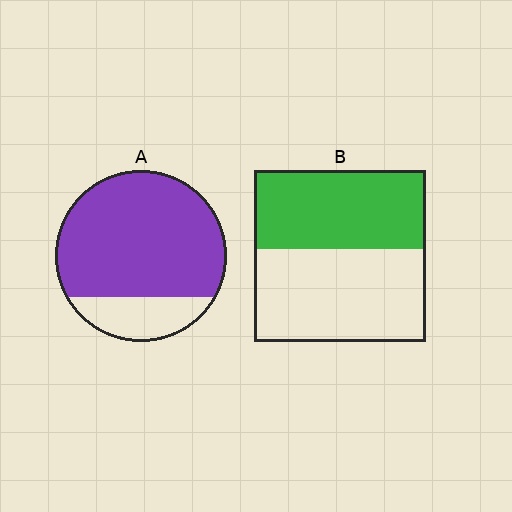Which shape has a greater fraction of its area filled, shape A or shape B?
Shape A.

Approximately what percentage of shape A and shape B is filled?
A is approximately 80% and B is approximately 45%.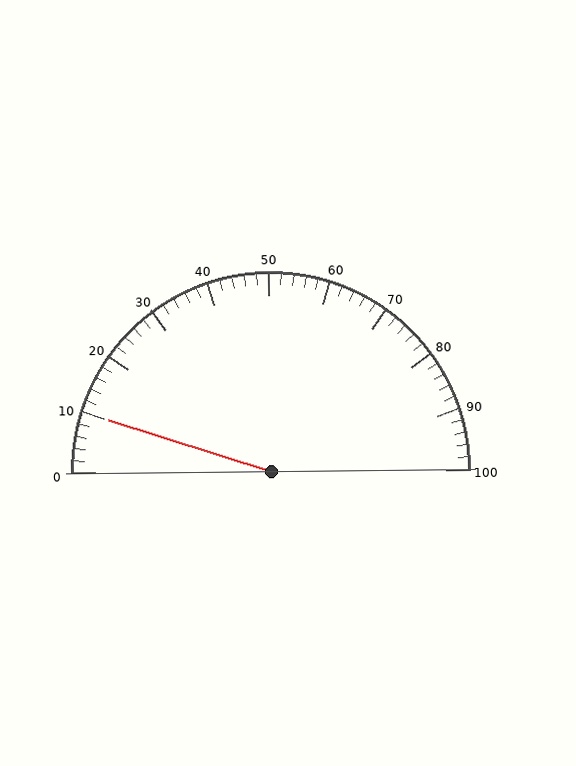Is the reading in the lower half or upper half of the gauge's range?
The reading is in the lower half of the range (0 to 100).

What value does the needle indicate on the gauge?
The needle indicates approximately 10.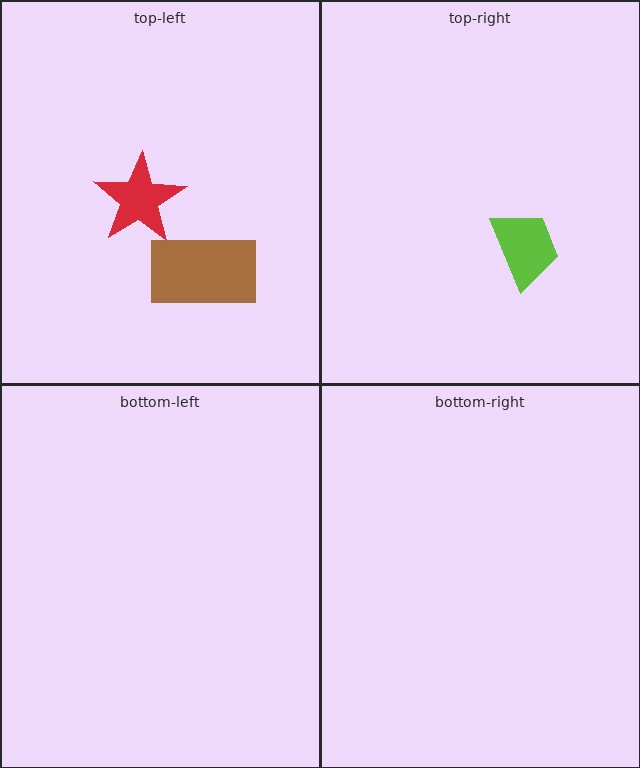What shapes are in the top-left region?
The brown rectangle, the red star.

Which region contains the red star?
The top-left region.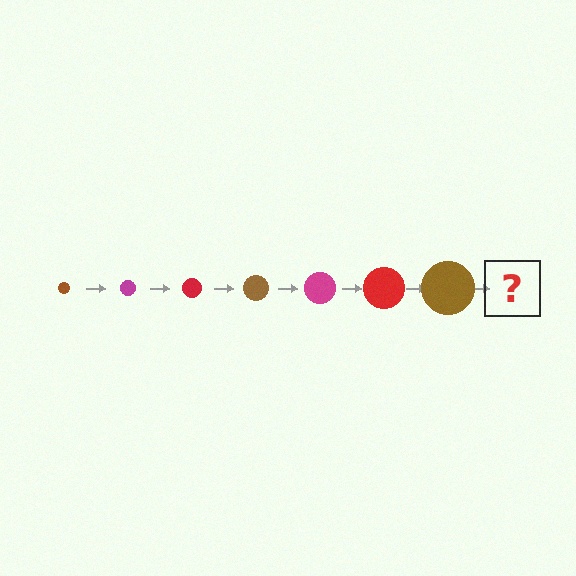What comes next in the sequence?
The next element should be a magenta circle, larger than the previous one.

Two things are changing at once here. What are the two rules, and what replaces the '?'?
The two rules are that the circle grows larger each step and the color cycles through brown, magenta, and red. The '?' should be a magenta circle, larger than the previous one.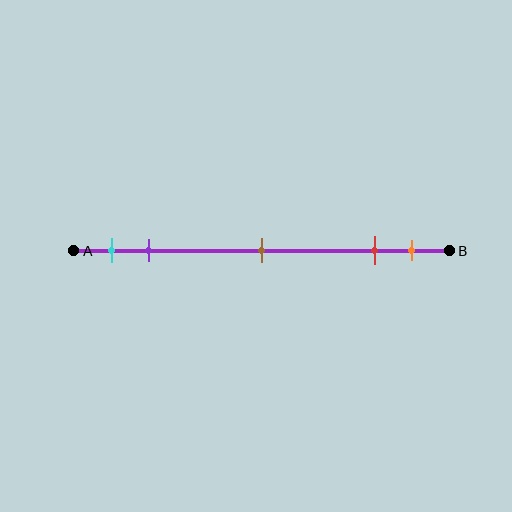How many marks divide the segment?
There are 5 marks dividing the segment.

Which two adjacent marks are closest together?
The red and orange marks are the closest adjacent pair.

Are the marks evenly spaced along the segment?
No, the marks are not evenly spaced.